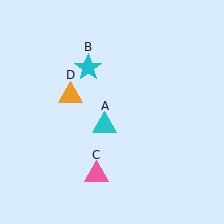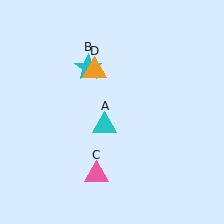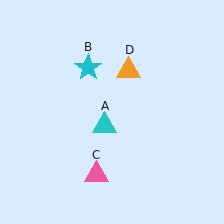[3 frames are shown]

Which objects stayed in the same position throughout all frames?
Cyan triangle (object A) and cyan star (object B) and pink triangle (object C) remained stationary.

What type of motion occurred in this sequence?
The orange triangle (object D) rotated clockwise around the center of the scene.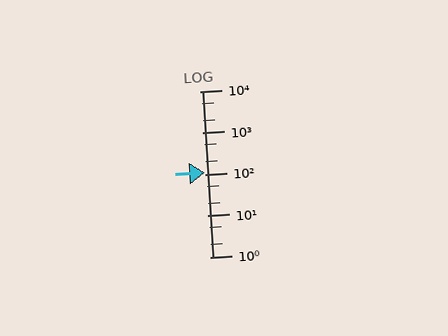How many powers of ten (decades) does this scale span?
The scale spans 4 decades, from 1 to 10000.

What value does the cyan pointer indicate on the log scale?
The pointer indicates approximately 110.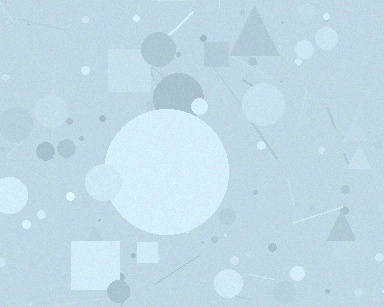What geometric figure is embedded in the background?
A circle is embedded in the background.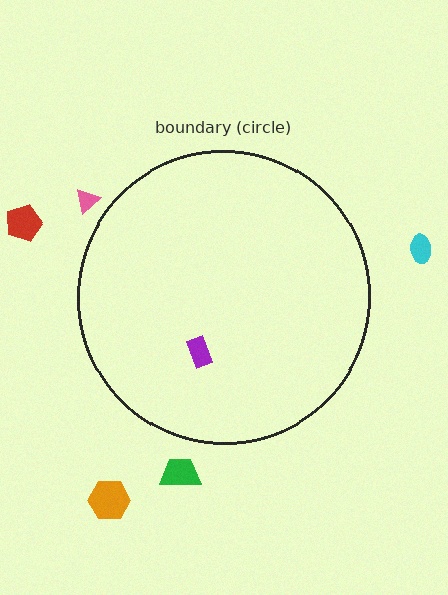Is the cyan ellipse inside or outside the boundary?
Outside.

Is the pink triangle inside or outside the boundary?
Outside.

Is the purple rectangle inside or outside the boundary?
Inside.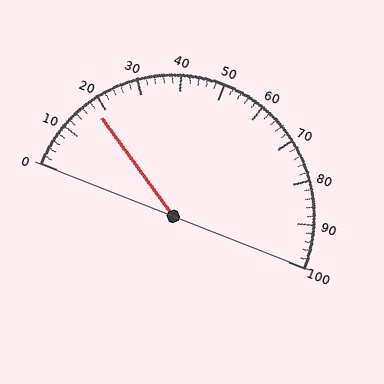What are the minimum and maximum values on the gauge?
The gauge ranges from 0 to 100.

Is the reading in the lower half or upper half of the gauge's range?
The reading is in the lower half of the range (0 to 100).